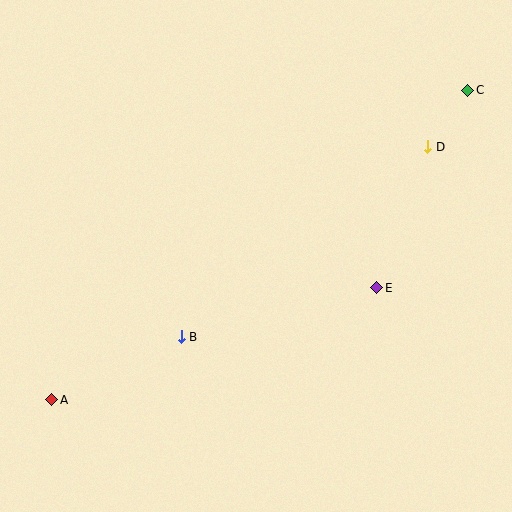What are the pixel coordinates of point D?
Point D is at (428, 147).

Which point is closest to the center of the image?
Point B at (181, 337) is closest to the center.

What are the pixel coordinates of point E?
Point E is at (377, 288).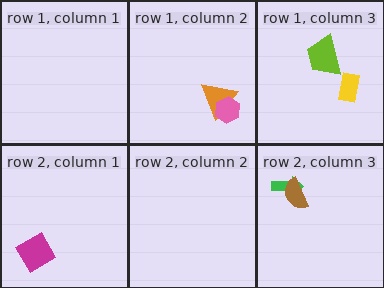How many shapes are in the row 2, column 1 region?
1.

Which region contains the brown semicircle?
The row 2, column 3 region.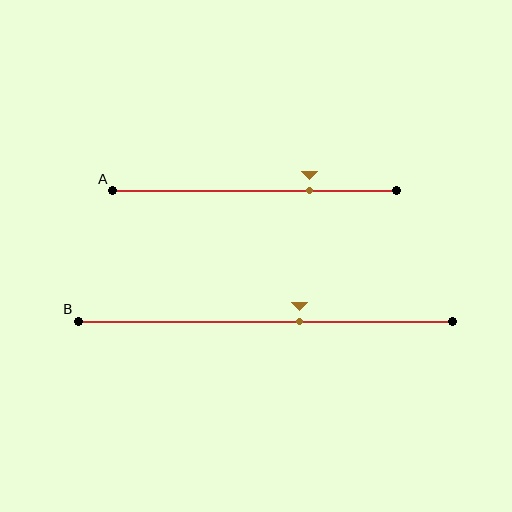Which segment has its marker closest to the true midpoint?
Segment B has its marker closest to the true midpoint.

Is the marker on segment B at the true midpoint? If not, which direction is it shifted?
No, the marker on segment B is shifted to the right by about 9% of the segment length.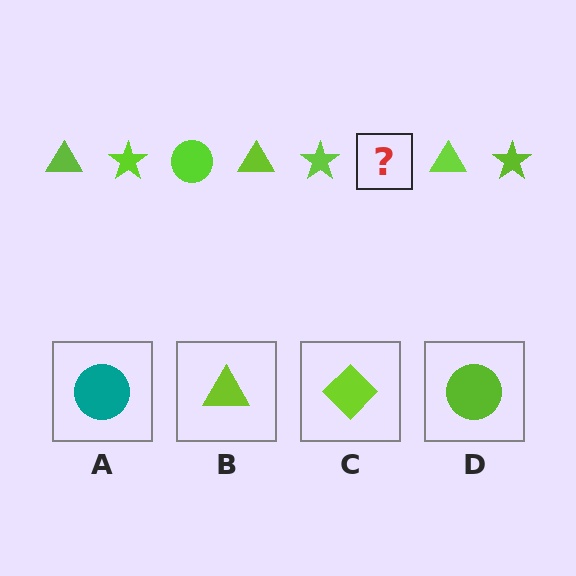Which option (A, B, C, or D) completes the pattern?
D.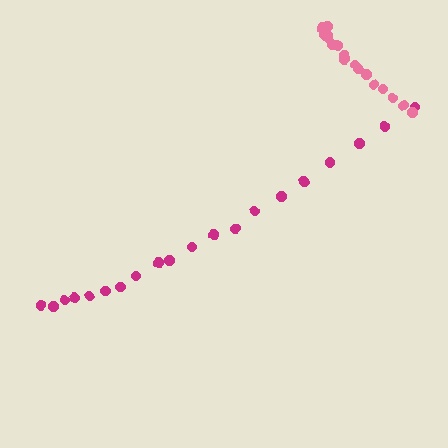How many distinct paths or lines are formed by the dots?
There are 2 distinct paths.